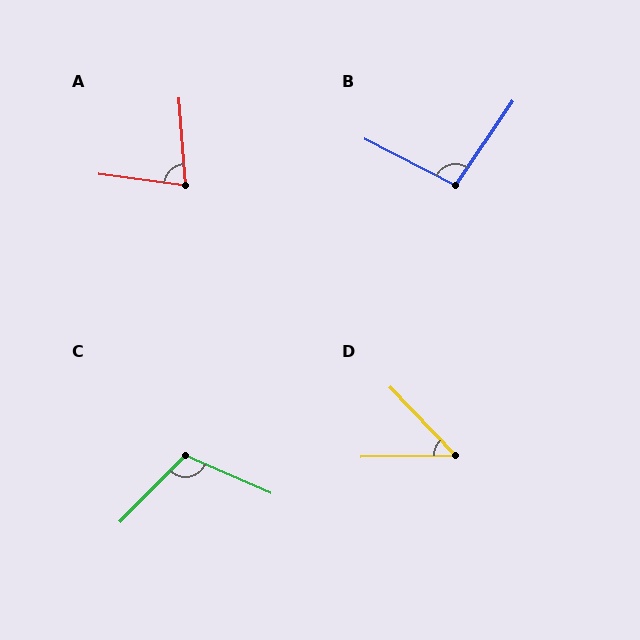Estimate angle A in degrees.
Approximately 78 degrees.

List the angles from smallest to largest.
D (47°), A (78°), B (97°), C (111°).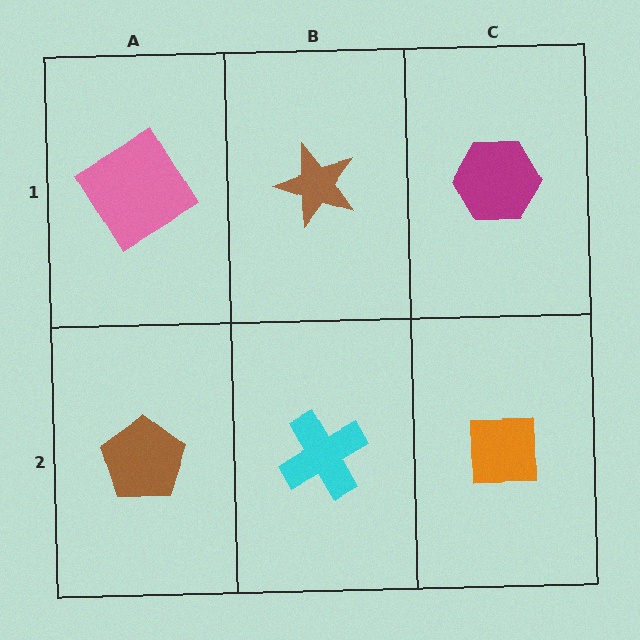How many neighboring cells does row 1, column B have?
3.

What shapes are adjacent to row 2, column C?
A magenta hexagon (row 1, column C), a cyan cross (row 2, column B).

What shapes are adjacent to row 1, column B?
A cyan cross (row 2, column B), a pink diamond (row 1, column A), a magenta hexagon (row 1, column C).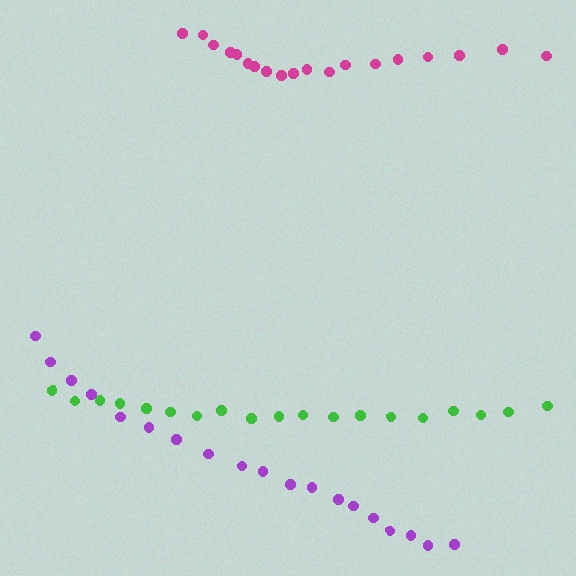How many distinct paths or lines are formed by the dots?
There are 3 distinct paths.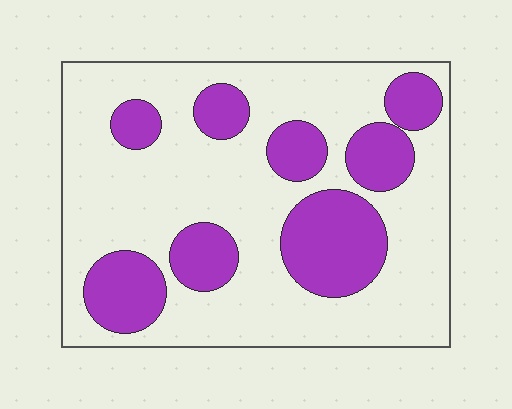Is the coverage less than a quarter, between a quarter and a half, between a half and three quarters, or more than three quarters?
Between a quarter and a half.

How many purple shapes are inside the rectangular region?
8.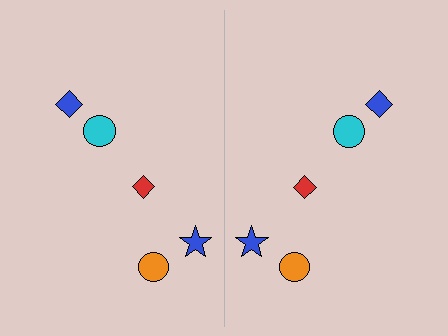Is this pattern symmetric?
Yes, this pattern has bilateral (reflection) symmetry.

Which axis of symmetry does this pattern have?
The pattern has a vertical axis of symmetry running through the center of the image.